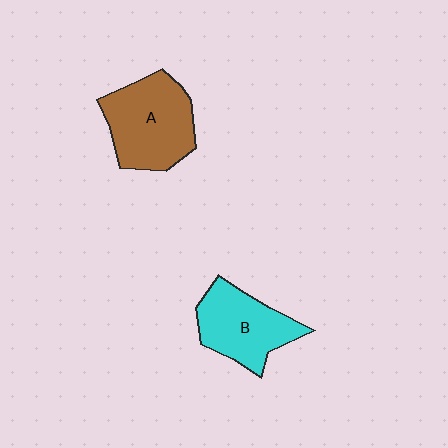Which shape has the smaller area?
Shape B (cyan).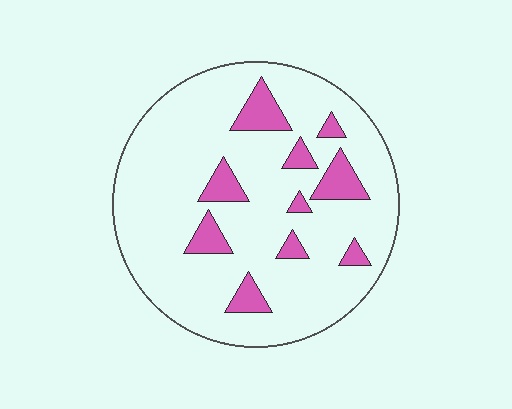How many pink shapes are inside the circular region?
10.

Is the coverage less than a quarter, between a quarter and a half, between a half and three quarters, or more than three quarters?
Less than a quarter.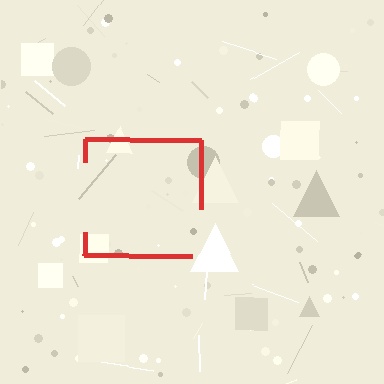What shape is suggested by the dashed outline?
The dashed outline suggests a square.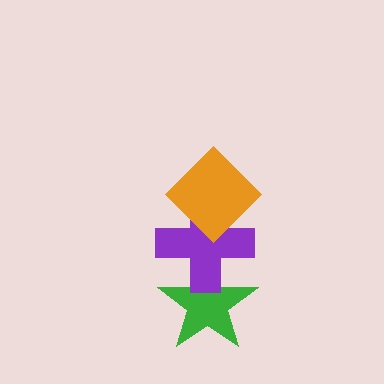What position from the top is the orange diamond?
The orange diamond is 1st from the top.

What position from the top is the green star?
The green star is 3rd from the top.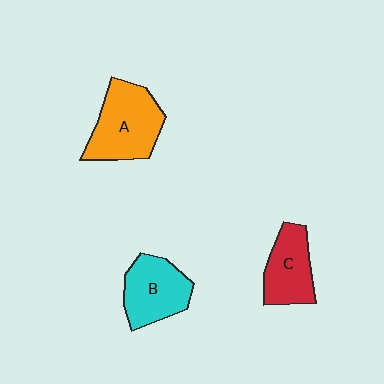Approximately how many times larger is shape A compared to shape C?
Approximately 1.4 times.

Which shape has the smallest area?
Shape C (red).